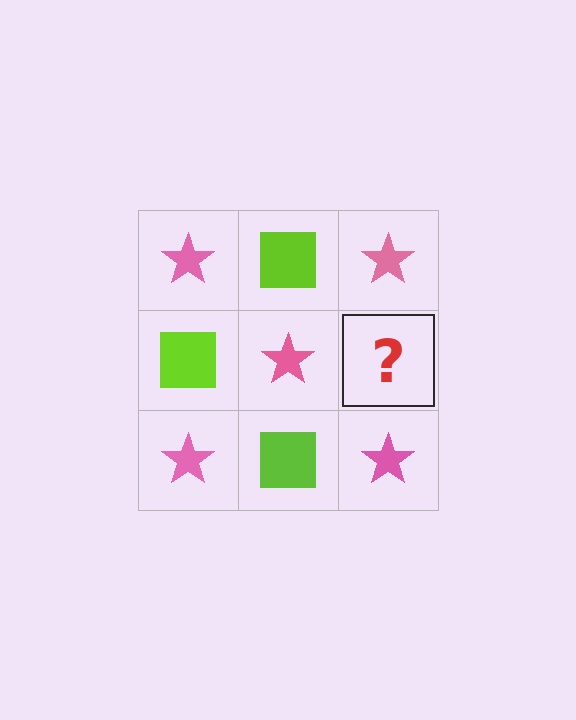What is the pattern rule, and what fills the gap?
The rule is that it alternates pink star and lime square in a checkerboard pattern. The gap should be filled with a lime square.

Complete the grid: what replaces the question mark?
The question mark should be replaced with a lime square.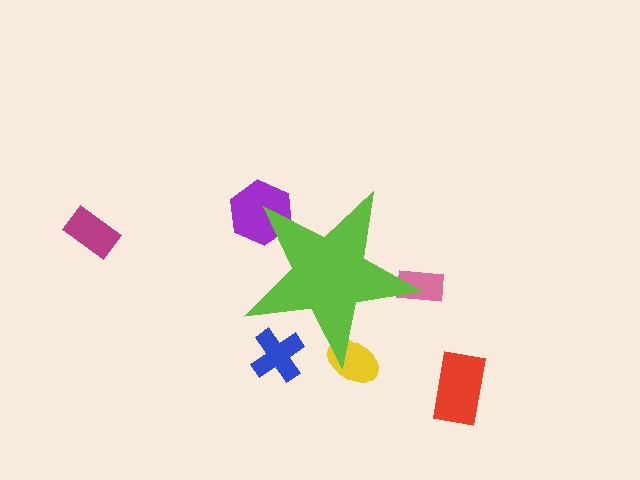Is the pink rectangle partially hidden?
Yes, the pink rectangle is partially hidden behind the lime star.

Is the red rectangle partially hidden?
No, the red rectangle is fully visible.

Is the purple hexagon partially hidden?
Yes, the purple hexagon is partially hidden behind the lime star.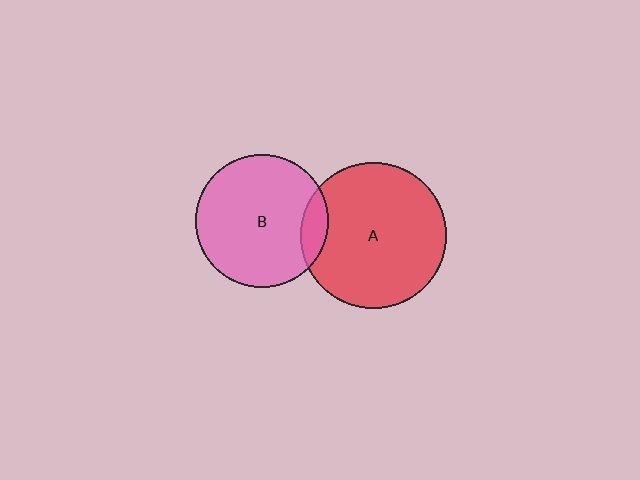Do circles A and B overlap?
Yes.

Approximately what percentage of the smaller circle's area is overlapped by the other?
Approximately 10%.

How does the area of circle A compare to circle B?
Approximately 1.2 times.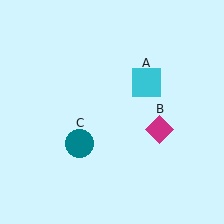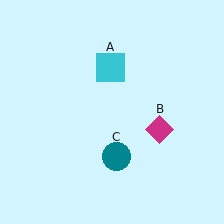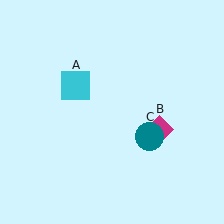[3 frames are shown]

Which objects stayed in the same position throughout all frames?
Magenta diamond (object B) remained stationary.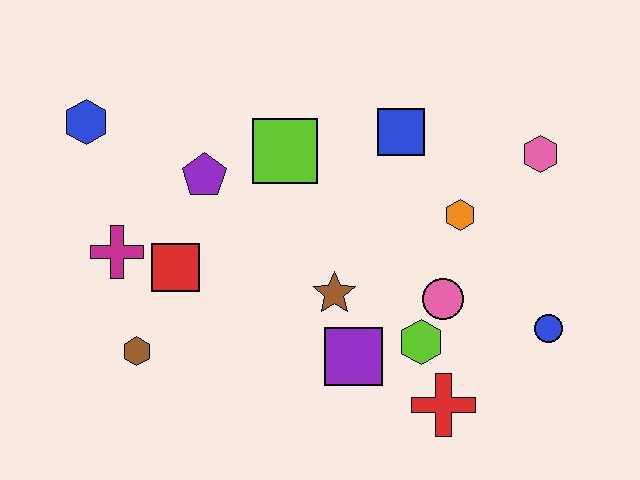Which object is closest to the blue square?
The orange hexagon is closest to the blue square.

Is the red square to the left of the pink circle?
Yes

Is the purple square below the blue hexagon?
Yes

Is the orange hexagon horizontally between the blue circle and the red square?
Yes